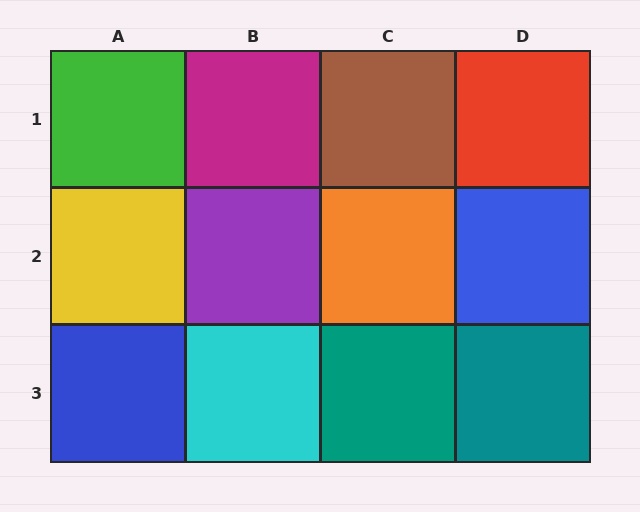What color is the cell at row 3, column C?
Teal.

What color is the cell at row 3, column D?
Teal.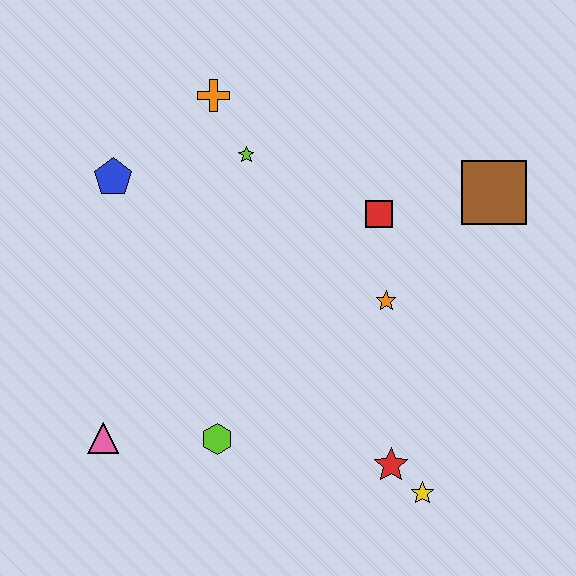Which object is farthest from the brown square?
The pink triangle is farthest from the brown square.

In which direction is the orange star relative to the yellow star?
The orange star is above the yellow star.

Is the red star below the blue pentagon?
Yes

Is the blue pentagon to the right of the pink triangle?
Yes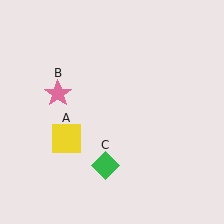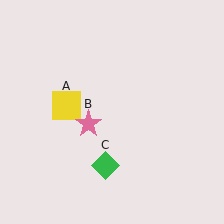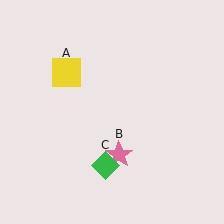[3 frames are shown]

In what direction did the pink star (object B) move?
The pink star (object B) moved down and to the right.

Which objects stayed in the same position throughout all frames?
Green diamond (object C) remained stationary.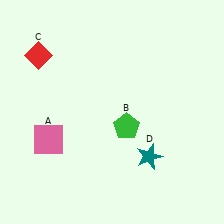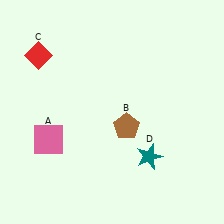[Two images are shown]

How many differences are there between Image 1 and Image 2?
There is 1 difference between the two images.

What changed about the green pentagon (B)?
In Image 1, B is green. In Image 2, it changed to brown.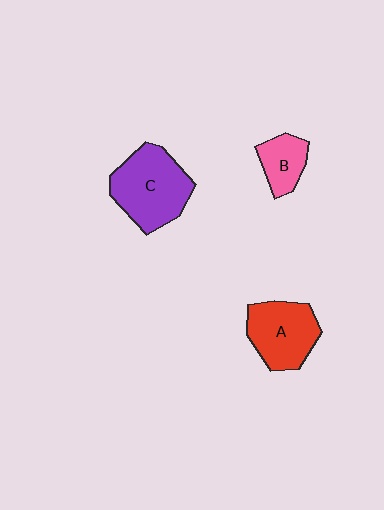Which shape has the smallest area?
Shape B (pink).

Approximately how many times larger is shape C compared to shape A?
Approximately 1.2 times.